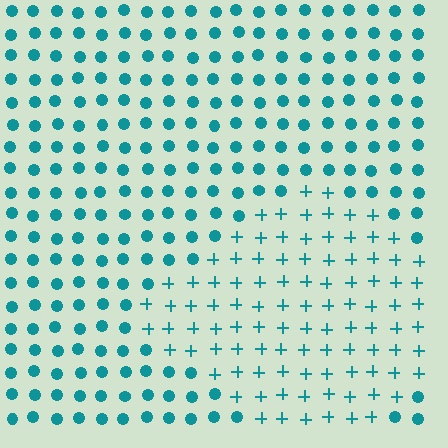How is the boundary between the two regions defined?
The boundary is defined by a change in element shape: plus signs inside vs. circles outside. All elements share the same color and spacing.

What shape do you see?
I see a diamond.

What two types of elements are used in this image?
The image uses plus signs inside the diamond region and circles outside it.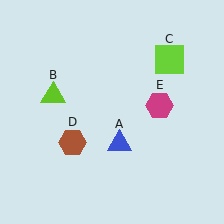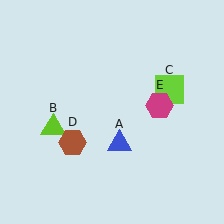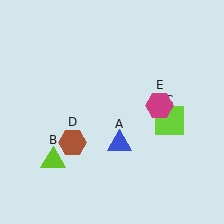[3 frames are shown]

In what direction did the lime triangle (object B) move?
The lime triangle (object B) moved down.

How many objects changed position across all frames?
2 objects changed position: lime triangle (object B), lime square (object C).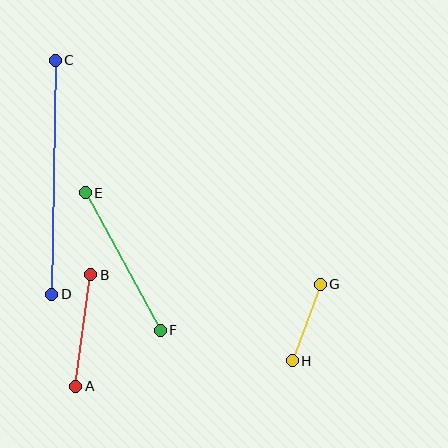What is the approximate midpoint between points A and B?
The midpoint is at approximately (83, 330) pixels.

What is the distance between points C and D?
The distance is approximately 234 pixels.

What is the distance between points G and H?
The distance is approximately 82 pixels.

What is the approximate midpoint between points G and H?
The midpoint is at approximately (306, 322) pixels.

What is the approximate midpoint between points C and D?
The midpoint is at approximately (53, 177) pixels.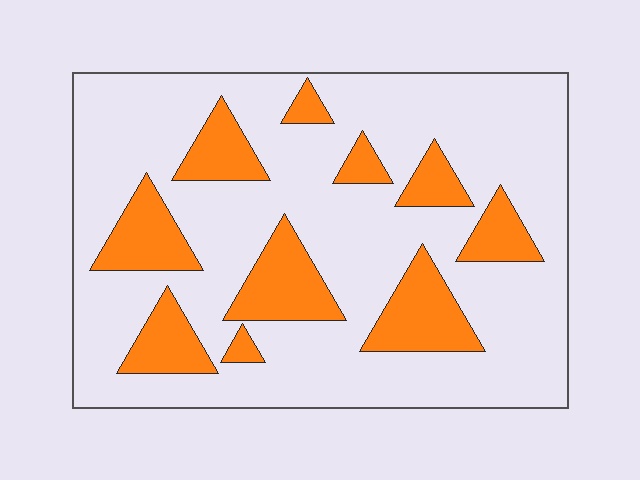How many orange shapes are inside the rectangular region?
10.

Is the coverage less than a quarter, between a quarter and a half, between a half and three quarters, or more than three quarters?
Less than a quarter.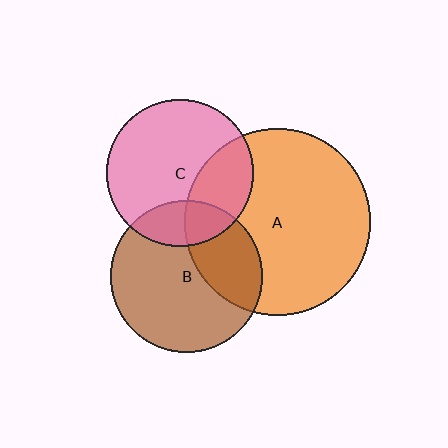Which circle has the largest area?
Circle A (orange).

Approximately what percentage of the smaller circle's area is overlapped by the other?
Approximately 30%.